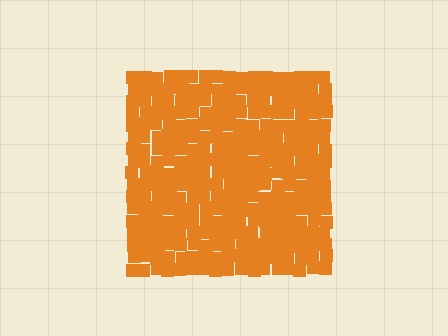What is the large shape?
The large shape is a square.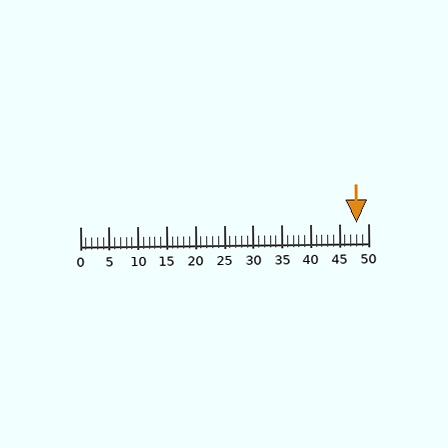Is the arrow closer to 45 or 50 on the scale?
The arrow is closer to 50.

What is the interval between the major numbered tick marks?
The major tick marks are spaced 5 units apart.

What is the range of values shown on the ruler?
The ruler shows values from 0 to 50.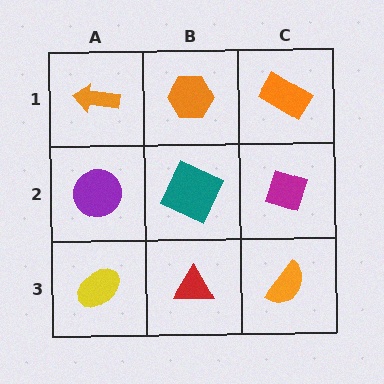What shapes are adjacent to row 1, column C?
A magenta diamond (row 2, column C), an orange hexagon (row 1, column B).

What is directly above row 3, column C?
A magenta diamond.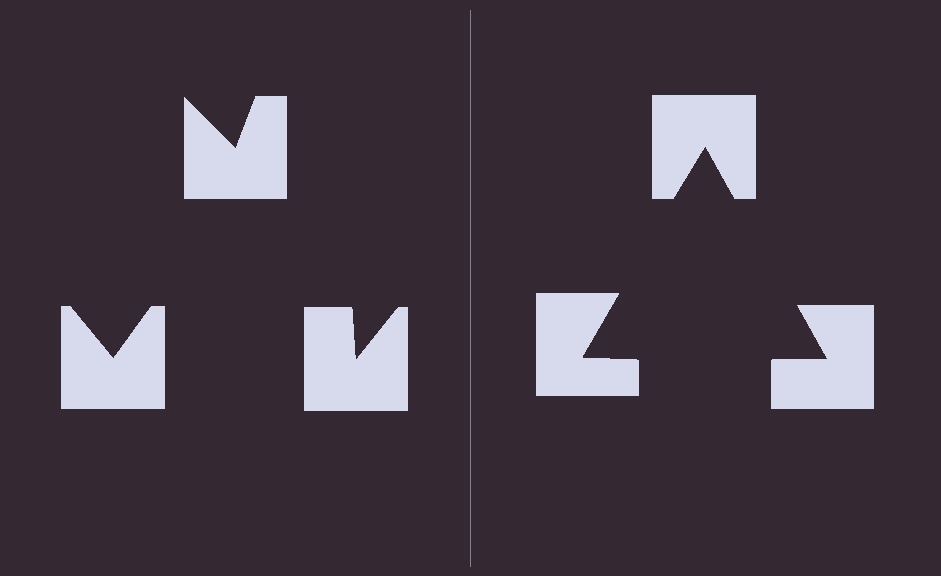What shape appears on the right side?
An illusory triangle.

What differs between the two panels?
The notched squares are positioned identically on both sides; only the wedge orientations differ. On the right they align to a triangle; on the left they are misaligned.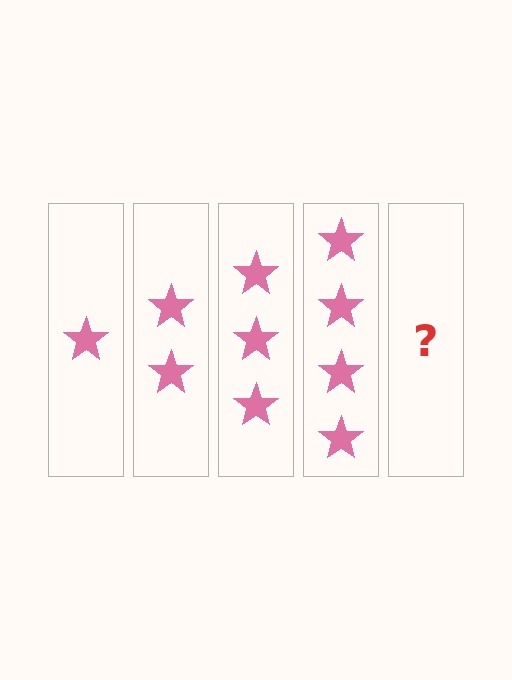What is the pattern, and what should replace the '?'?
The pattern is that each step adds one more star. The '?' should be 5 stars.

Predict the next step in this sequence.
The next step is 5 stars.